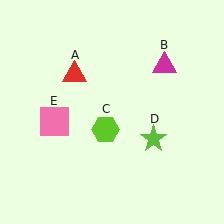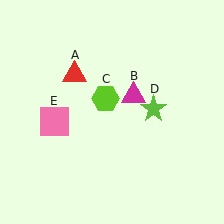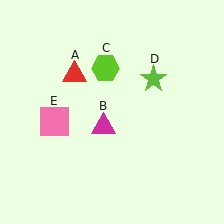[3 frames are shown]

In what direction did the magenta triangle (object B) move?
The magenta triangle (object B) moved down and to the left.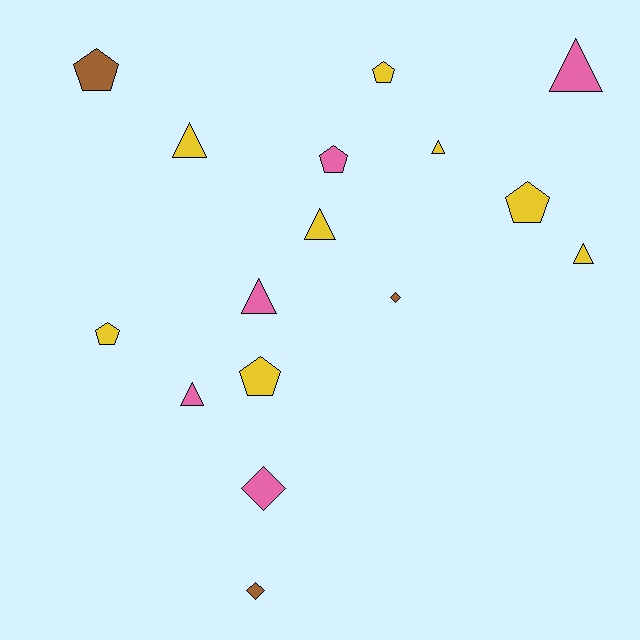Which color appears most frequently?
Yellow, with 8 objects.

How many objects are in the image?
There are 16 objects.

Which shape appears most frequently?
Triangle, with 7 objects.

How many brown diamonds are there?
There are 2 brown diamonds.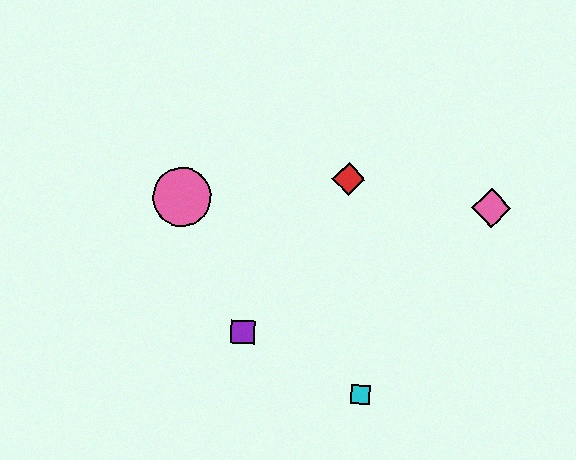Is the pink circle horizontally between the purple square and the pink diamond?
No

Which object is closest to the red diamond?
The pink diamond is closest to the red diamond.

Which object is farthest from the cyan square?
The pink circle is farthest from the cyan square.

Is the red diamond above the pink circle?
Yes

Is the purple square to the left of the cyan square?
Yes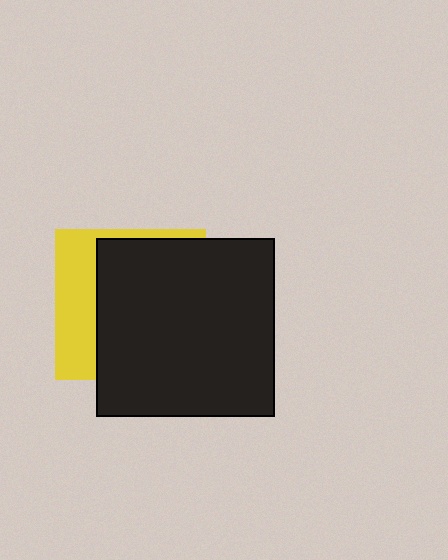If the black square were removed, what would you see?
You would see the complete yellow square.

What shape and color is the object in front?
The object in front is a black square.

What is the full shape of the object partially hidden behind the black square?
The partially hidden object is a yellow square.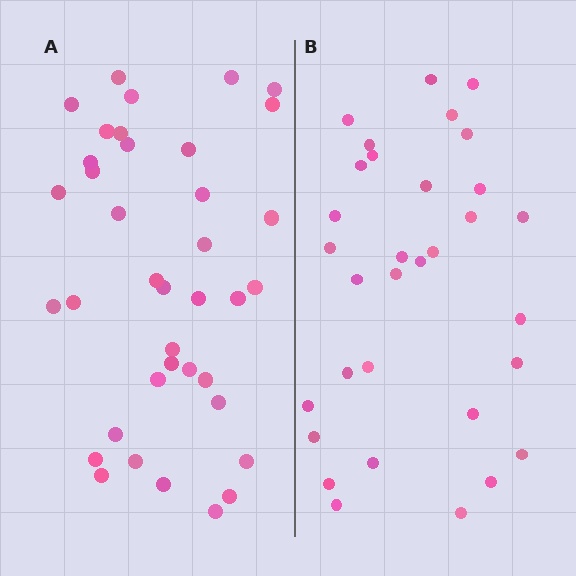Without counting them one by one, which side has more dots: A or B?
Region A (the left region) has more dots.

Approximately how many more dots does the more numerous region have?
Region A has about 6 more dots than region B.